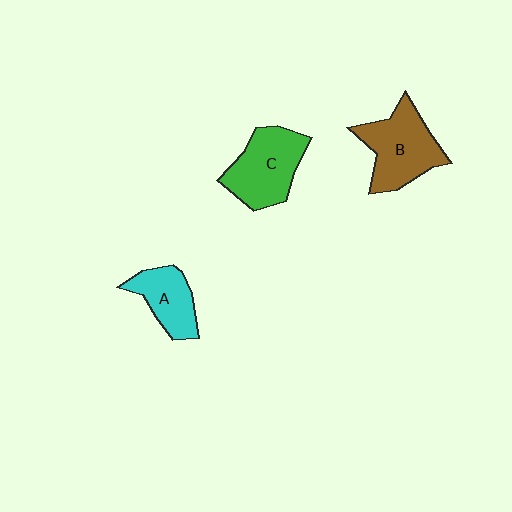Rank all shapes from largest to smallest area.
From largest to smallest: B (brown), C (green), A (cyan).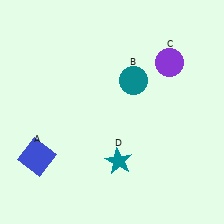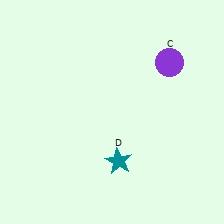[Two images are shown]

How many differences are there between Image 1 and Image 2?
There are 2 differences between the two images.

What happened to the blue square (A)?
The blue square (A) was removed in Image 2. It was in the bottom-left area of Image 1.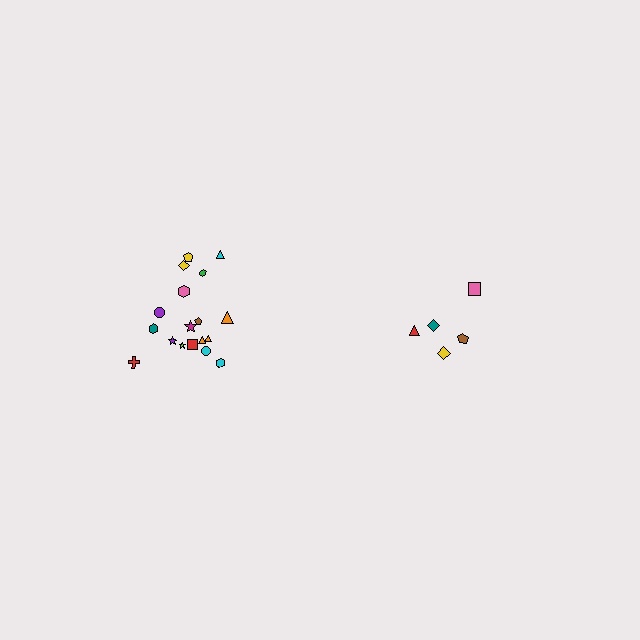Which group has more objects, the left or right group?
The left group.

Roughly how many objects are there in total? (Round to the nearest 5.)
Roughly 25 objects in total.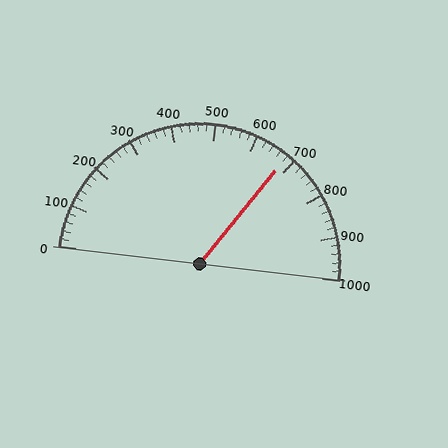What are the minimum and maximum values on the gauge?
The gauge ranges from 0 to 1000.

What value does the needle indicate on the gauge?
The needle indicates approximately 680.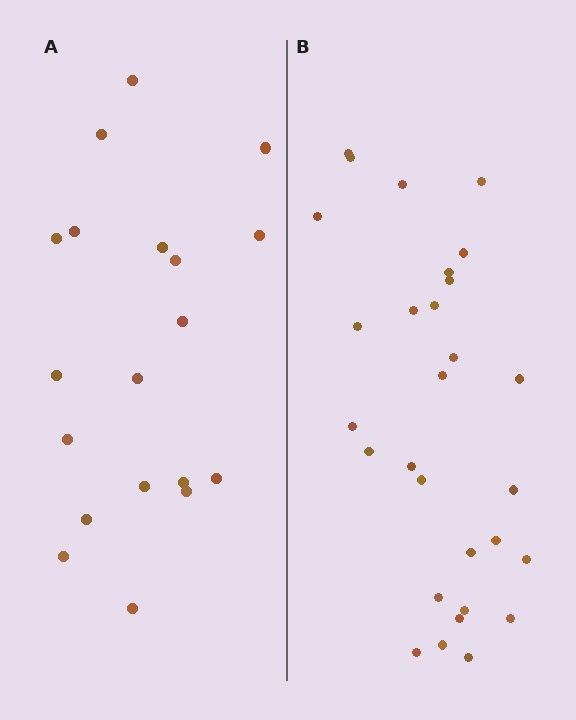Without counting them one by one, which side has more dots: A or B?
Region B (the right region) has more dots.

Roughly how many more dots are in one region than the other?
Region B has roughly 10 or so more dots than region A.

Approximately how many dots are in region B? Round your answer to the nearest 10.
About 30 dots. (The exact count is 29, which rounds to 30.)